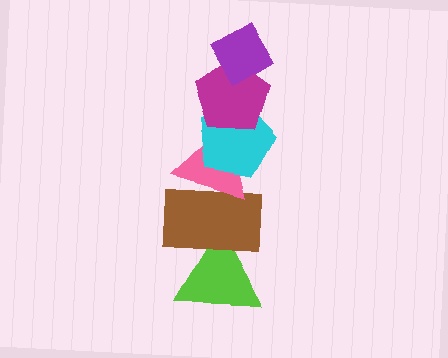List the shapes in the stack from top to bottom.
From top to bottom: the purple diamond, the magenta pentagon, the cyan pentagon, the pink triangle, the brown rectangle, the lime triangle.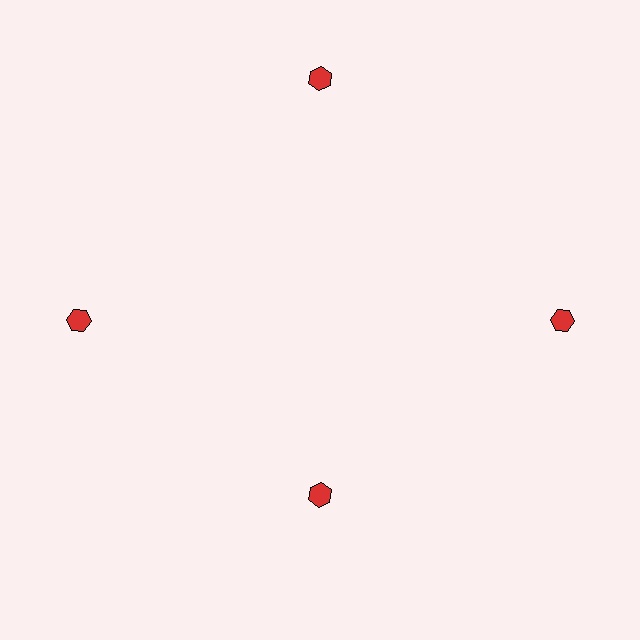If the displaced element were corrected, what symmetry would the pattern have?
It would have 4-fold rotational symmetry — the pattern would map onto itself every 90 degrees.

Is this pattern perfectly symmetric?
No. The 4 red hexagons are arranged in a ring, but one element near the 6 o'clock position is pulled inward toward the center, breaking the 4-fold rotational symmetry.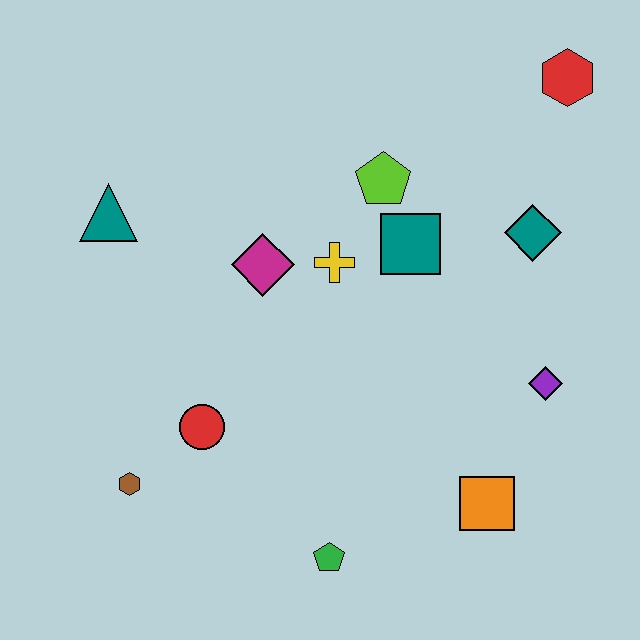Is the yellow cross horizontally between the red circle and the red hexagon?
Yes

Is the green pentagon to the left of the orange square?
Yes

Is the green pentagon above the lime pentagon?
No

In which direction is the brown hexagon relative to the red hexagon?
The brown hexagon is to the left of the red hexagon.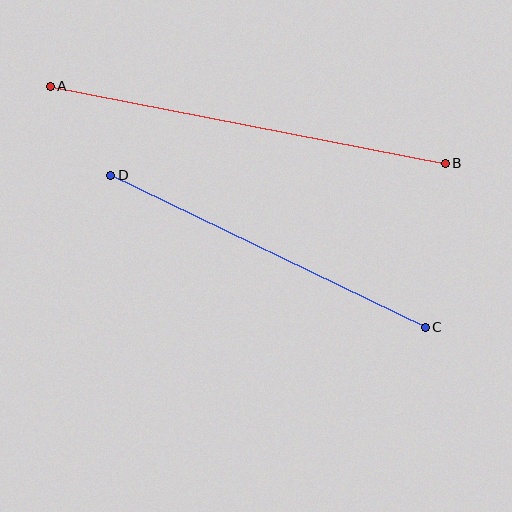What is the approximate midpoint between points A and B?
The midpoint is at approximately (248, 125) pixels.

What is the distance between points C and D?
The distance is approximately 349 pixels.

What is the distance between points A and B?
The distance is approximately 402 pixels.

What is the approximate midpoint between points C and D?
The midpoint is at approximately (268, 251) pixels.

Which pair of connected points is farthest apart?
Points A and B are farthest apart.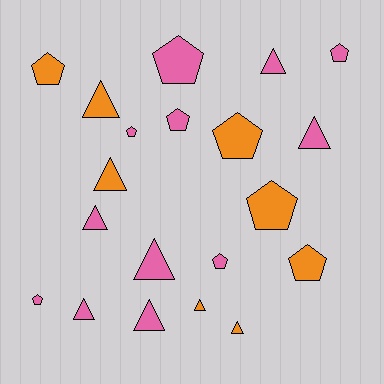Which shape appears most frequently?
Pentagon, with 10 objects.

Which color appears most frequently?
Pink, with 12 objects.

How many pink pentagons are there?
There are 6 pink pentagons.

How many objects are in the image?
There are 20 objects.